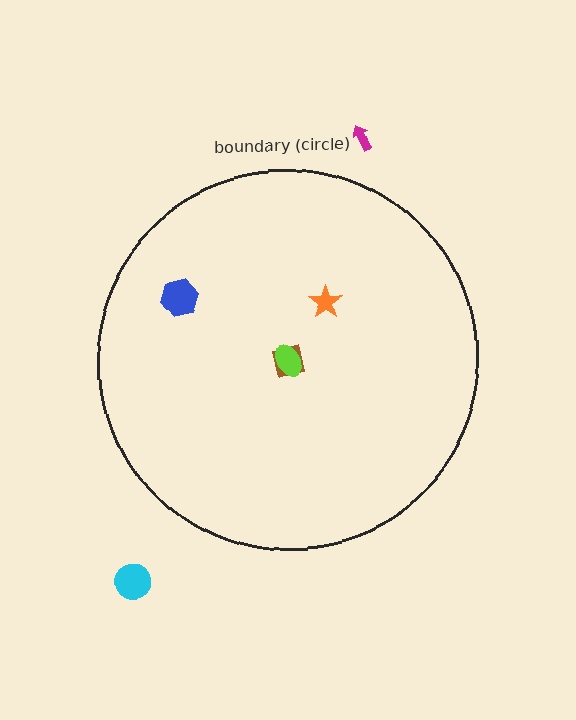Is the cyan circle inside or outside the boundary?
Outside.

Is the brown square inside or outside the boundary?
Inside.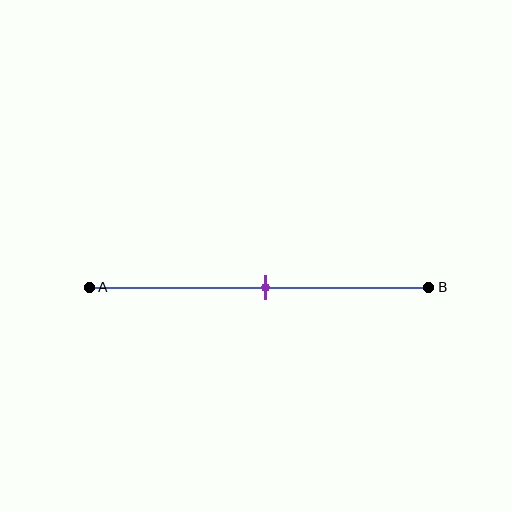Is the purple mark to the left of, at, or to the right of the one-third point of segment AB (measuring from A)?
The purple mark is to the right of the one-third point of segment AB.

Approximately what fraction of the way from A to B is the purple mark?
The purple mark is approximately 50% of the way from A to B.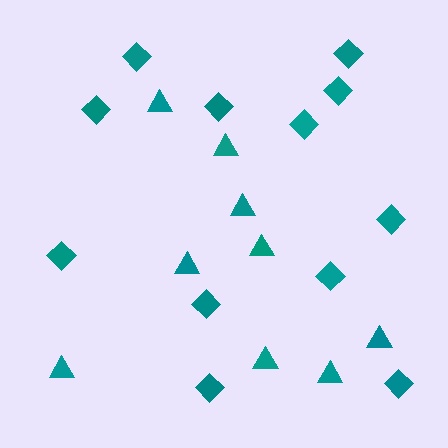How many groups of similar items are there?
There are 2 groups: one group of triangles (9) and one group of diamonds (12).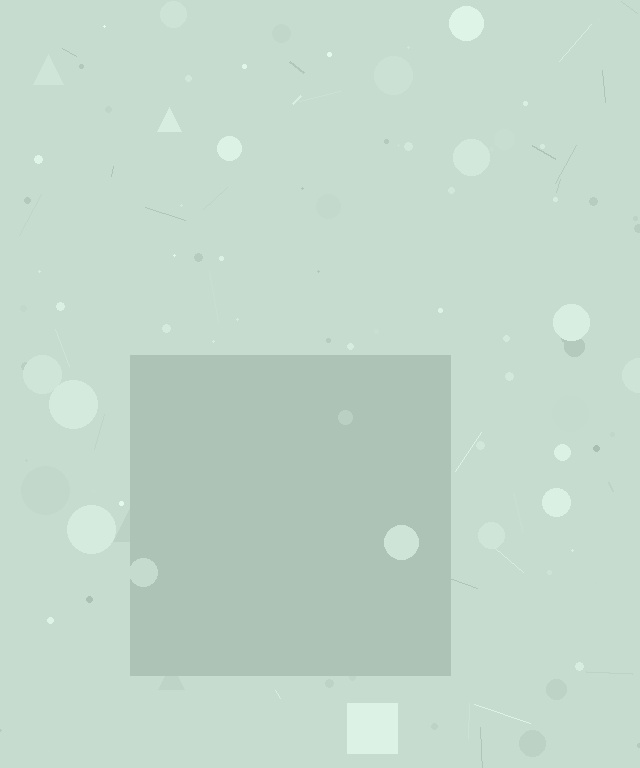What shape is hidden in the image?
A square is hidden in the image.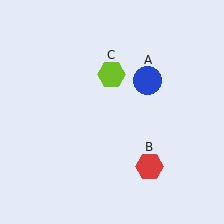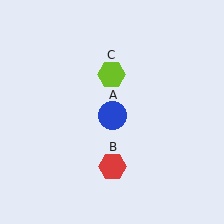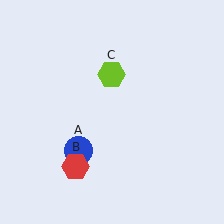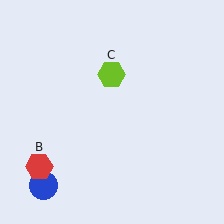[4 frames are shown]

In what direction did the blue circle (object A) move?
The blue circle (object A) moved down and to the left.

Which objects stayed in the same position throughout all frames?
Lime hexagon (object C) remained stationary.